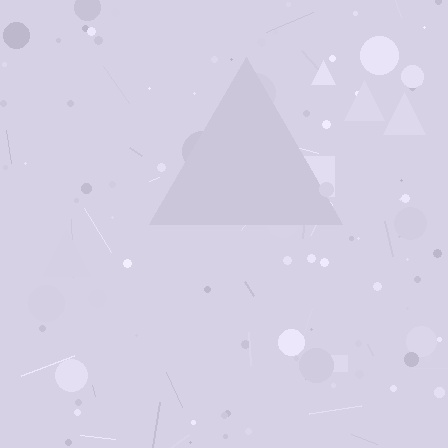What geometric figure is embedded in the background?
A triangle is embedded in the background.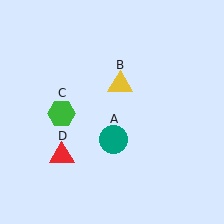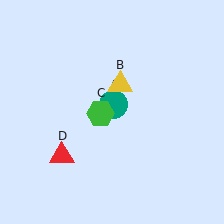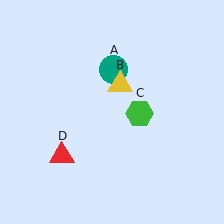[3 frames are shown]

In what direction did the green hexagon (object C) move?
The green hexagon (object C) moved right.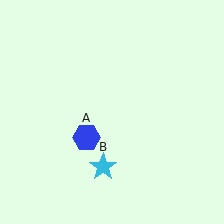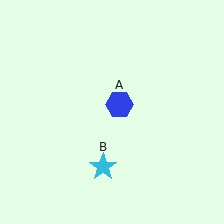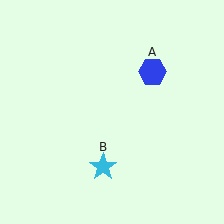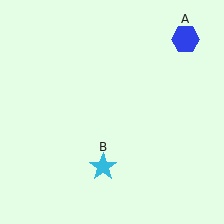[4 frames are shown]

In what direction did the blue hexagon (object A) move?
The blue hexagon (object A) moved up and to the right.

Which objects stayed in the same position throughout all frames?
Cyan star (object B) remained stationary.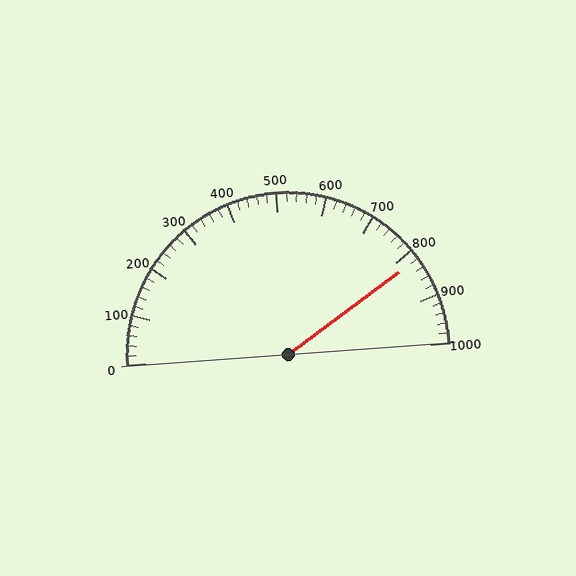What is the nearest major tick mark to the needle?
The nearest major tick mark is 800.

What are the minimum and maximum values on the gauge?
The gauge ranges from 0 to 1000.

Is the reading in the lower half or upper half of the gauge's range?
The reading is in the upper half of the range (0 to 1000).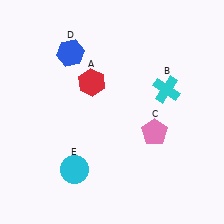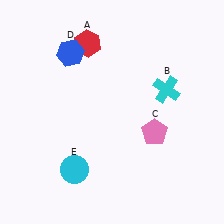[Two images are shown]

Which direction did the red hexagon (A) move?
The red hexagon (A) moved up.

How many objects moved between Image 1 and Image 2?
1 object moved between the two images.